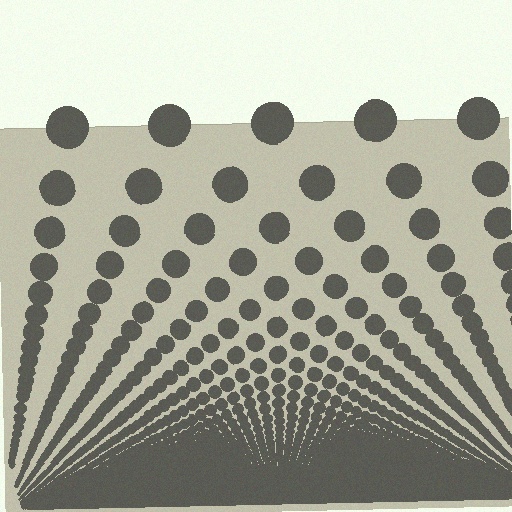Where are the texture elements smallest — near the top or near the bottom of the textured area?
Near the bottom.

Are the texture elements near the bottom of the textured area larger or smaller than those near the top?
Smaller. The gradient is inverted — elements near the bottom are smaller and denser.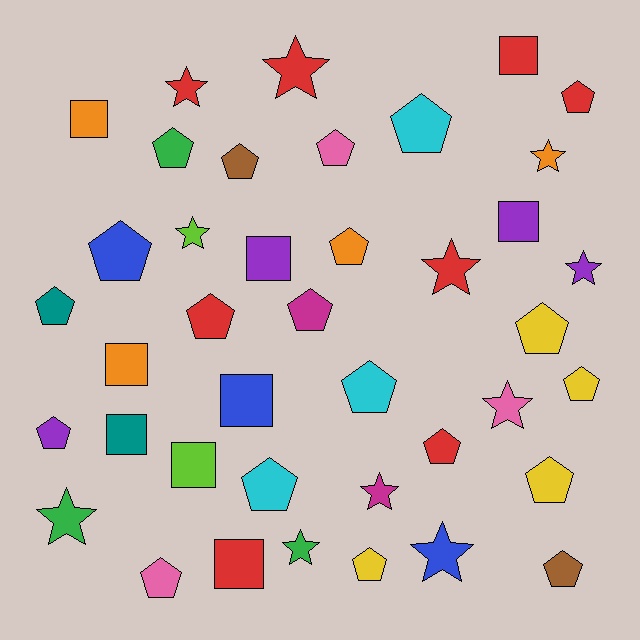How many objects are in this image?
There are 40 objects.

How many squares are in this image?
There are 9 squares.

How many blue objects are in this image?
There are 3 blue objects.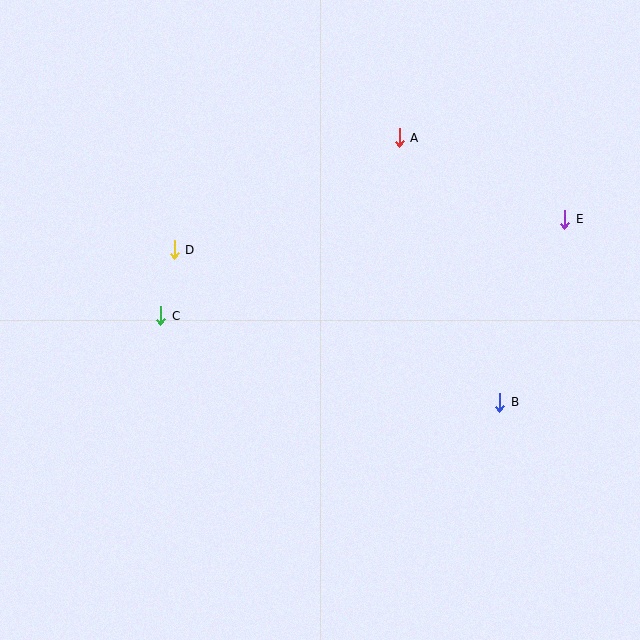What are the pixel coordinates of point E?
Point E is at (565, 219).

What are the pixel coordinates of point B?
Point B is at (500, 402).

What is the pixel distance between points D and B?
The distance between D and B is 360 pixels.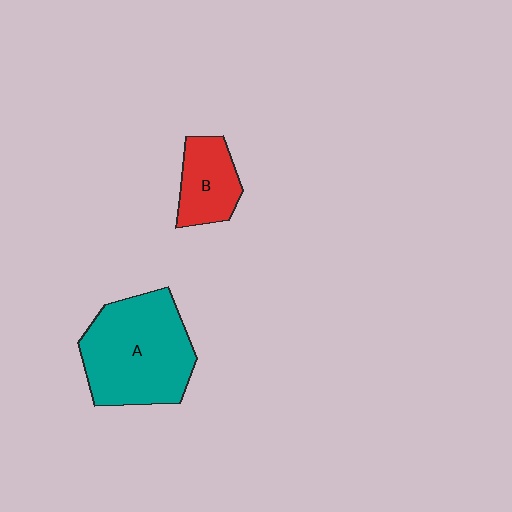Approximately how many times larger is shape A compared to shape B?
Approximately 2.3 times.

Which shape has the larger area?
Shape A (teal).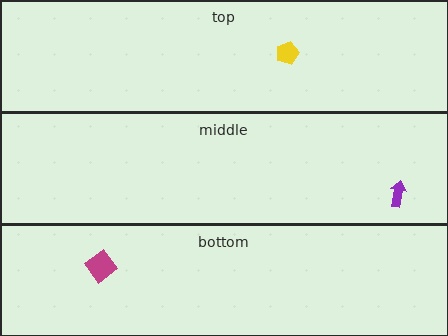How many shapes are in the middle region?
1.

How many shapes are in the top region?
1.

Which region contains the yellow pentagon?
The top region.